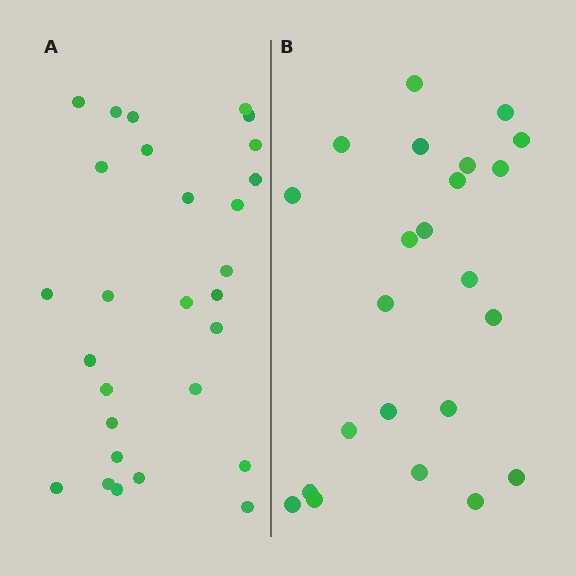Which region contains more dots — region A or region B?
Region A (the left region) has more dots.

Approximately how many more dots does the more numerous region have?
Region A has about 5 more dots than region B.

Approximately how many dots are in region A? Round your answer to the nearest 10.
About 30 dots. (The exact count is 28, which rounds to 30.)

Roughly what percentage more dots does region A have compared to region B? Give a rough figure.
About 20% more.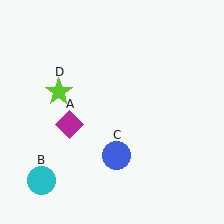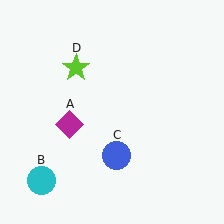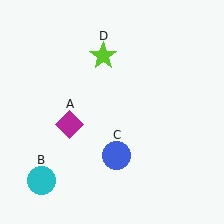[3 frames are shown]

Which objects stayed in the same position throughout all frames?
Magenta diamond (object A) and cyan circle (object B) and blue circle (object C) remained stationary.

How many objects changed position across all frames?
1 object changed position: lime star (object D).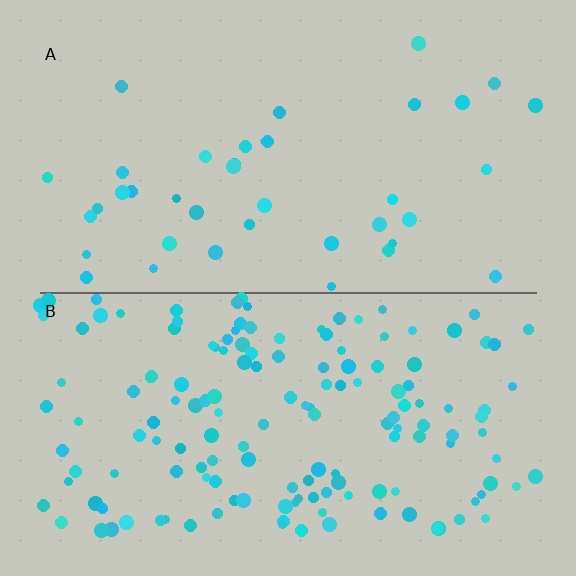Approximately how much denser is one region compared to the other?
Approximately 4.0× — region B over region A.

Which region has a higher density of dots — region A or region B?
B (the bottom).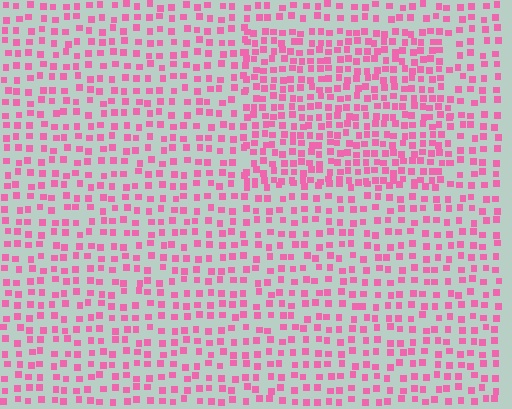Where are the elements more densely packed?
The elements are more densely packed inside the rectangle boundary.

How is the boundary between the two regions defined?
The boundary is defined by a change in element density (approximately 1.7x ratio). All elements are the same color, size, and shape.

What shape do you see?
I see a rectangle.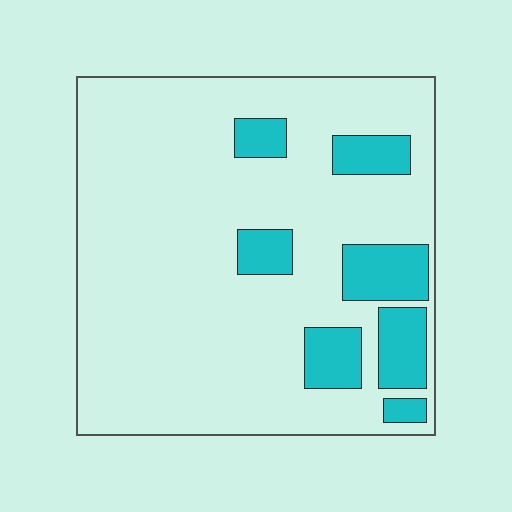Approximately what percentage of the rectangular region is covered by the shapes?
Approximately 15%.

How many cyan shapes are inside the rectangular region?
7.